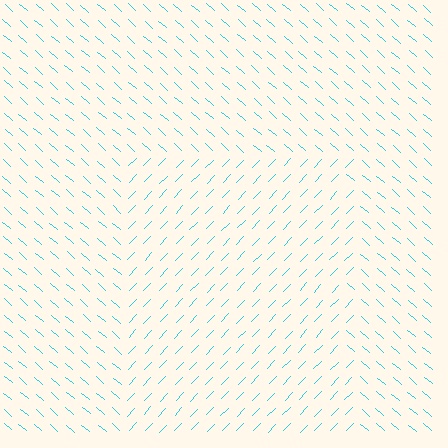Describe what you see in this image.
The image is filled with small cyan line segments. A rectangle region in the image has lines oriented differently from the surrounding lines, creating a visible texture boundary.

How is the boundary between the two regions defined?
The boundary is defined purely by a change in line orientation (approximately 88 degrees difference). All lines are the same color and thickness.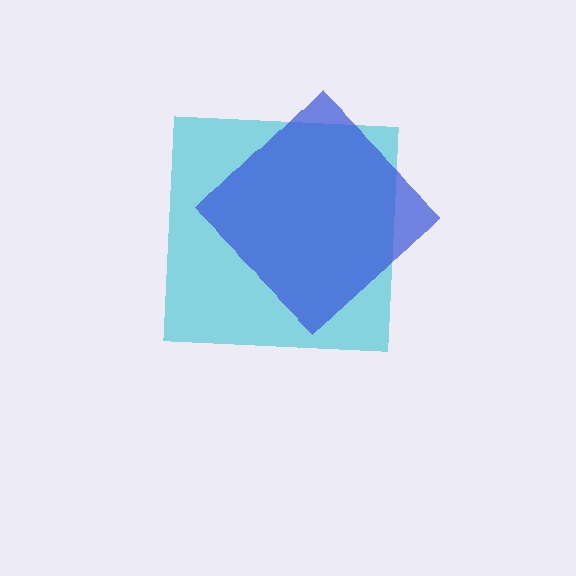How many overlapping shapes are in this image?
There are 2 overlapping shapes in the image.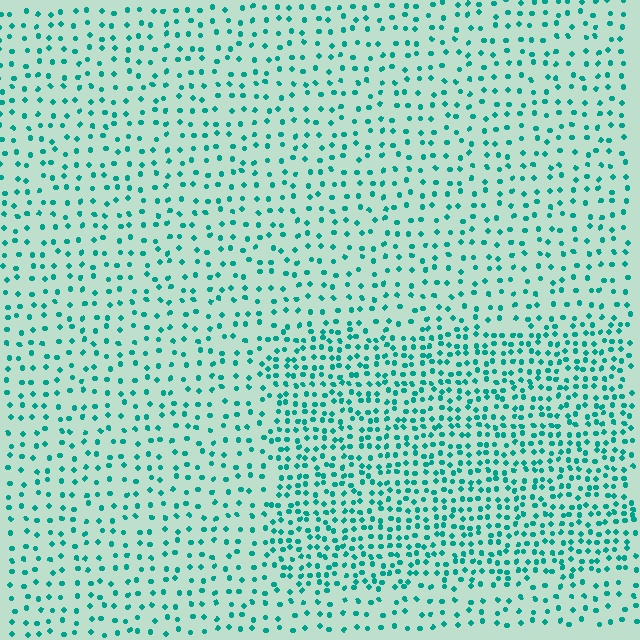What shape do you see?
I see a rectangle.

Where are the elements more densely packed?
The elements are more densely packed inside the rectangle boundary.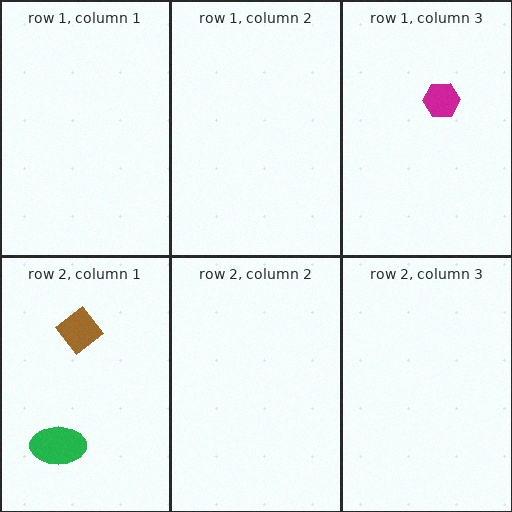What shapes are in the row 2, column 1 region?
The green ellipse, the brown diamond.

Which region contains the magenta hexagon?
The row 1, column 3 region.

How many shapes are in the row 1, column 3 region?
1.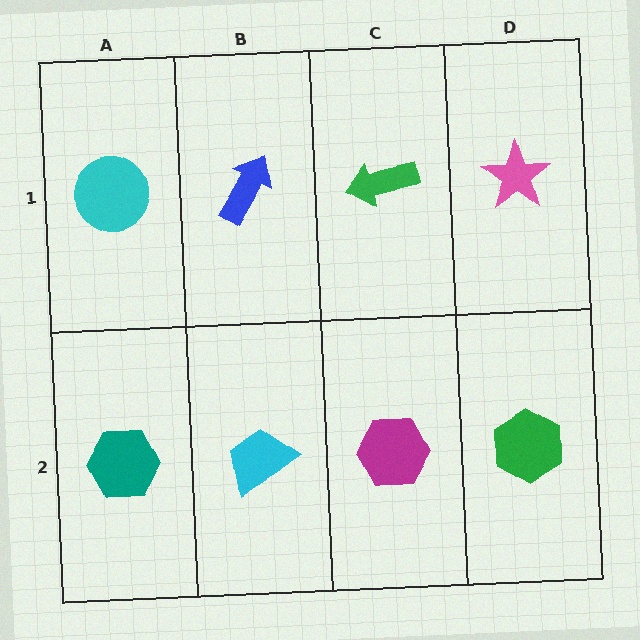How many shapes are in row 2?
4 shapes.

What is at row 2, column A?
A teal hexagon.